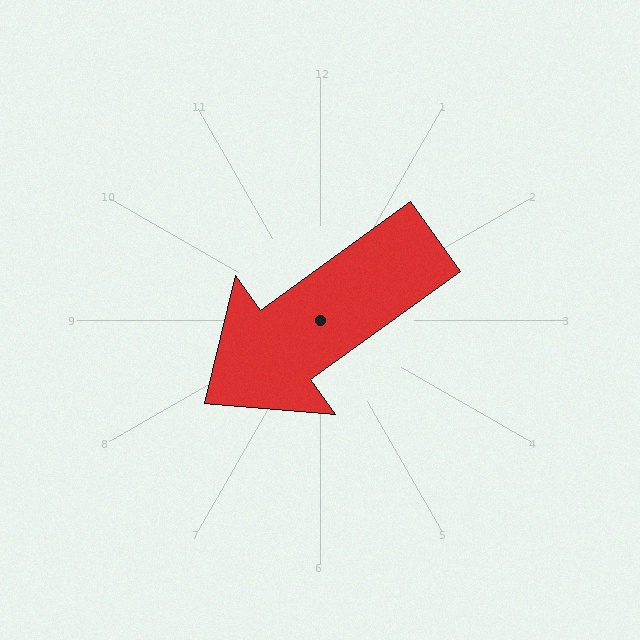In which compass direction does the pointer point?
Southwest.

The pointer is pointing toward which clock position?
Roughly 8 o'clock.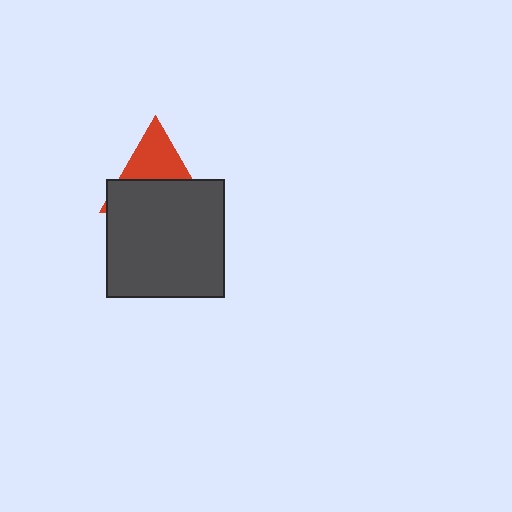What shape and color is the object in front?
The object in front is a dark gray square.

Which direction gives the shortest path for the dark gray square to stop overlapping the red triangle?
Moving down gives the shortest separation.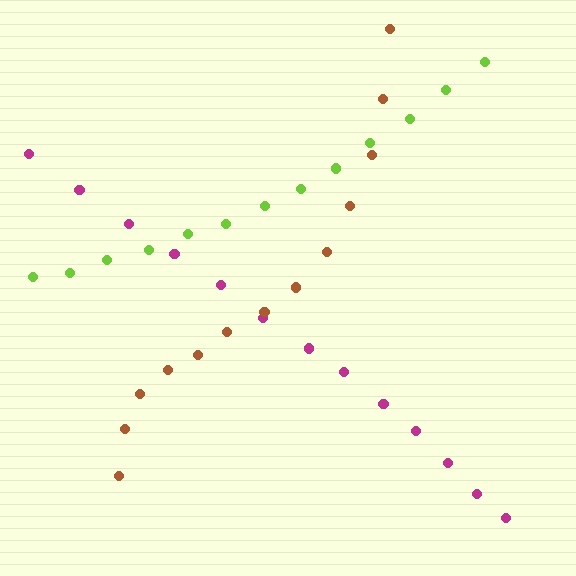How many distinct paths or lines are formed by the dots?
There are 3 distinct paths.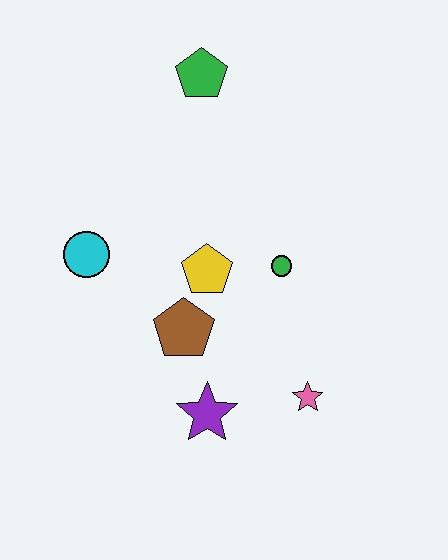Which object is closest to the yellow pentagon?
The brown pentagon is closest to the yellow pentagon.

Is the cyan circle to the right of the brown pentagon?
No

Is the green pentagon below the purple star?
No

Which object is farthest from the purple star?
The green pentagon is farthest from the purple star.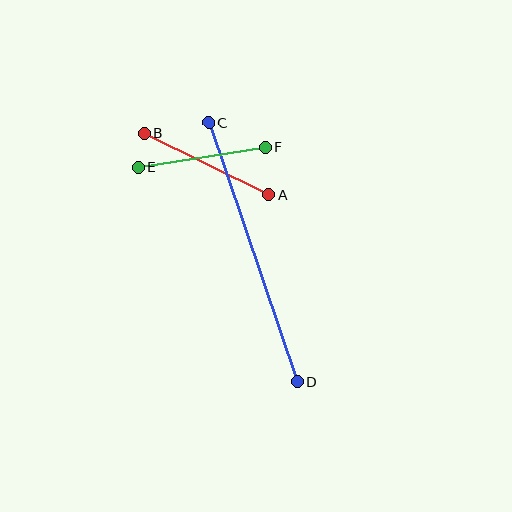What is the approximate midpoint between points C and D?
The midpoint is at approximately (253, 252) pixels.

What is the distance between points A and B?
The distance is approximately 139 pixels.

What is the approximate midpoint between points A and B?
The midpoint is at approximately (206, 164) pixels.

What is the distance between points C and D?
The distance is approximately 273 pixels.